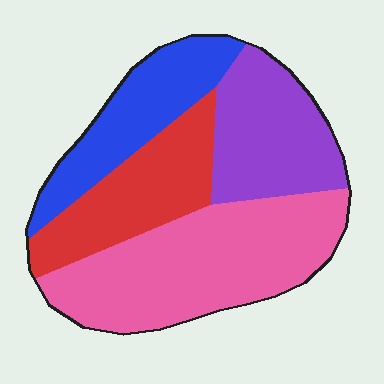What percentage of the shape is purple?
Purple covers roughly 20% of the shape.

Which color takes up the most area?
Pink, at roughly 40%.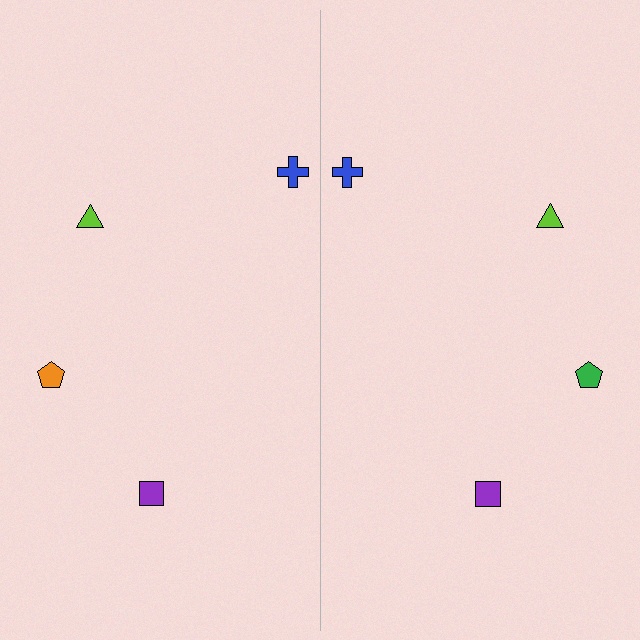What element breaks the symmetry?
The green pentagon on the right side breaks the symmetry — its mirror counterpart is orange.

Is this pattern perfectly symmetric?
No, the pattern is not perfectly symmetric. The green pentagon on the right side breaks the symmetry — its mirror counterpart is orange.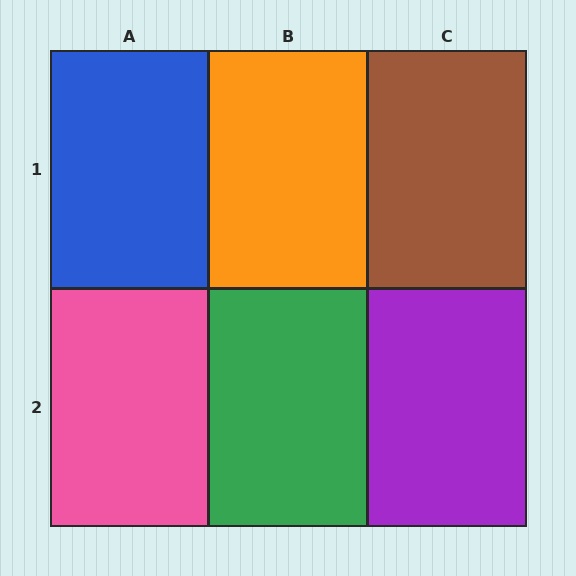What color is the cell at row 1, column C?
Brown.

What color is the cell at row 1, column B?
Orange.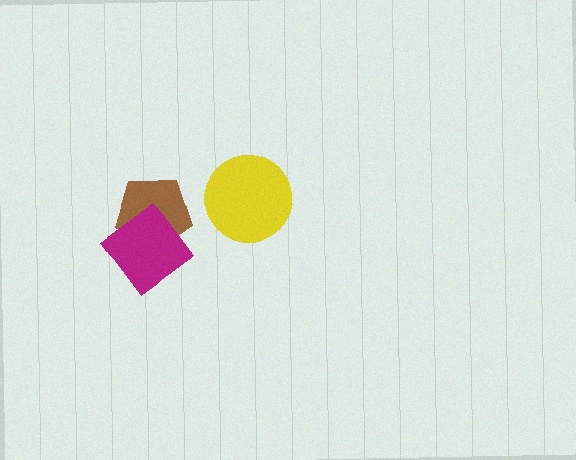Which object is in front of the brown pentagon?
The magenta diamond is in front of the brown pentagon.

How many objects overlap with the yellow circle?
0 objects overlap with the yellow circle.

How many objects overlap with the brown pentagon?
1 object overlaps with the brown pentagon.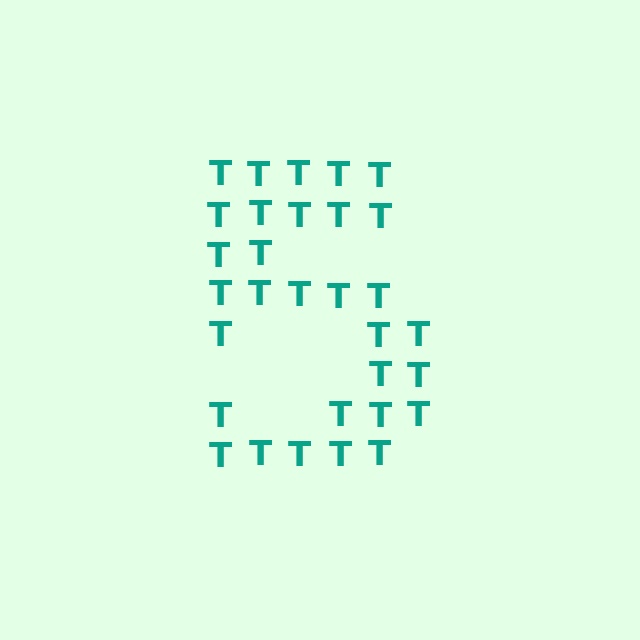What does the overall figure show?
The overall figure shows the digit 5.